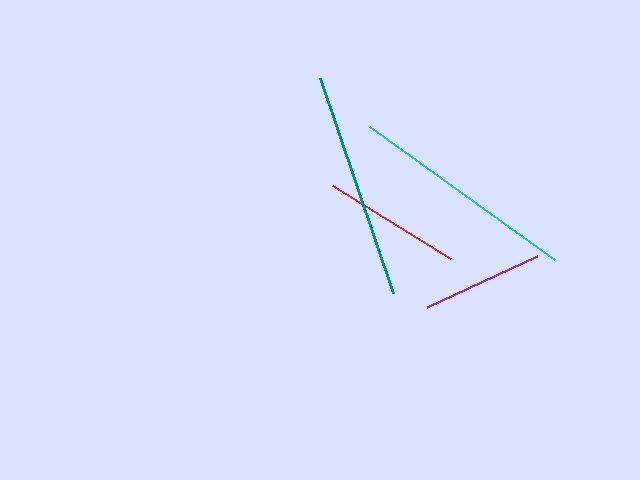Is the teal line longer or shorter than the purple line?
The teal line is longer than the purple line.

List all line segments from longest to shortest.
From longest to shortest: cyan, teal, red, purple.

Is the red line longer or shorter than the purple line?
The red line is longer than the purple line.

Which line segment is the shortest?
The purple line is the shortest at approximately 121 pixels.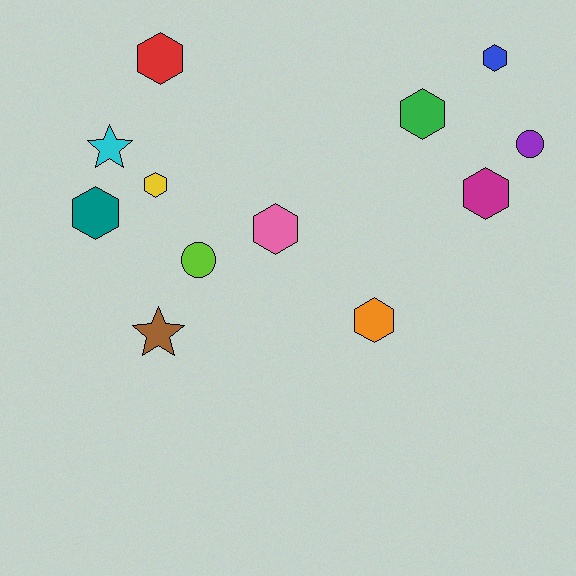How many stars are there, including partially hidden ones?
There are 2 stars.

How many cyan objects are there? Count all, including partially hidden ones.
There is 1 cyan object.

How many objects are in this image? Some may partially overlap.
There are 12 objects.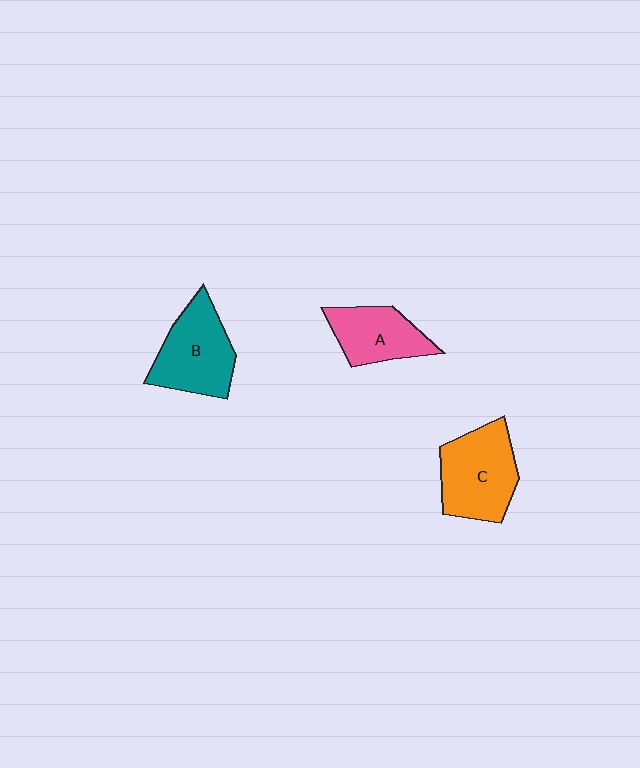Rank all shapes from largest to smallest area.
From largest to smallest: C (orange), B (teal), A (pink).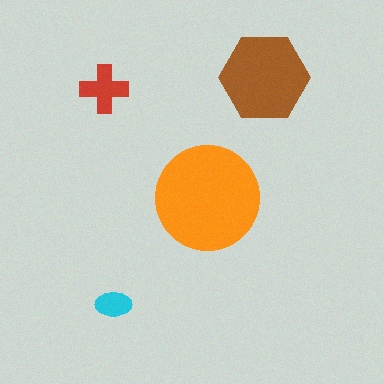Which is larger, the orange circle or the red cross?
The orange circle.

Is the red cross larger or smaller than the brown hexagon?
Smaller.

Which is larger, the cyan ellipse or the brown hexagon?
The brown hexagon.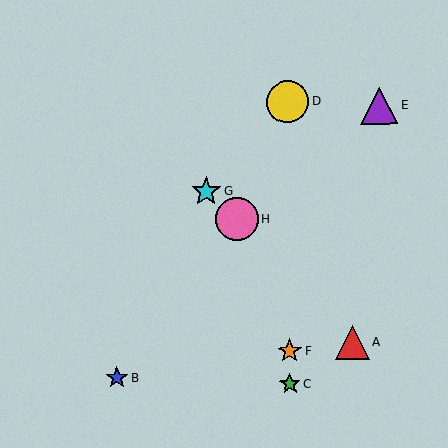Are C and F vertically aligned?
Yes, both are at x≈290.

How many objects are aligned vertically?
3 objects (C, D, F) are aligned vertically.